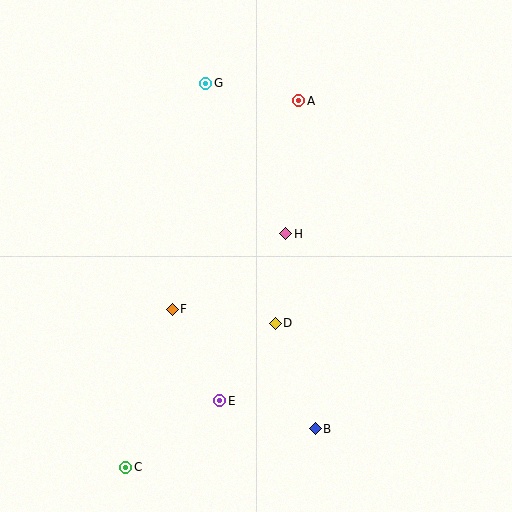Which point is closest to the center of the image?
Point H at (286, 234) is closest to the center.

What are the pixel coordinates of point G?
Point G is at (206, 83).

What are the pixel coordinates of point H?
Point H is at (286, 234).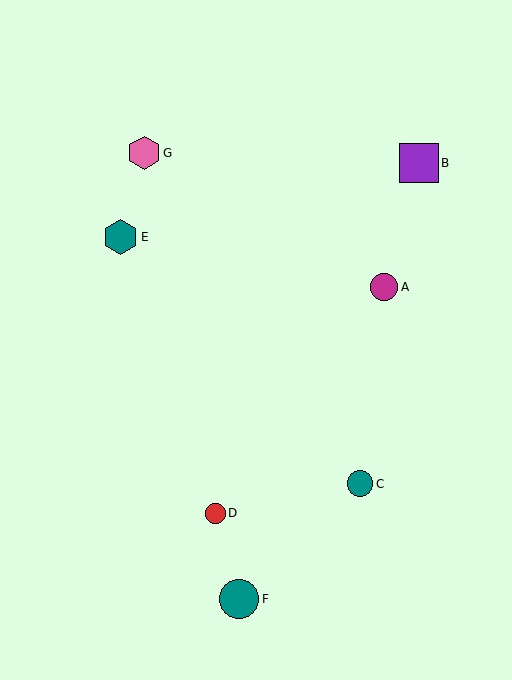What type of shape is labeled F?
Shape F is a teal circle.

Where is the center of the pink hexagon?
The center of the pink hexagon is at (144, 153).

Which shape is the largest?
The teal circle (labeled F) is the largest.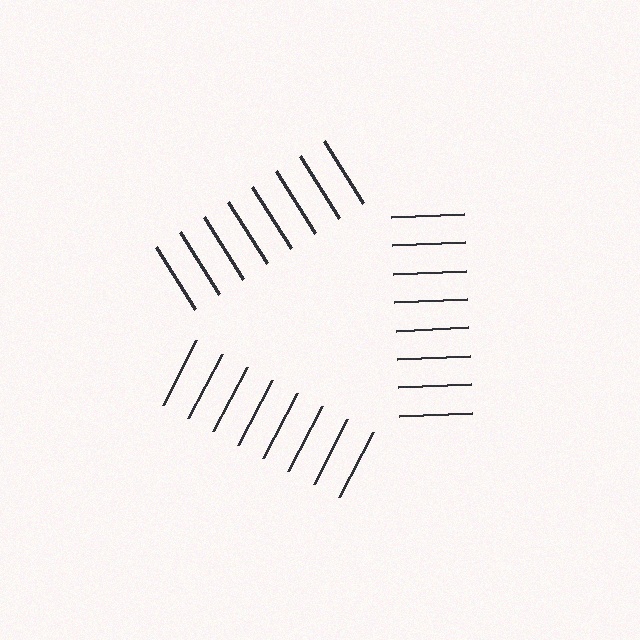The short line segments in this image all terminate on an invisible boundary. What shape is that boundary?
An illusory triangle — the line segments terminate on its edges but no continuous stroke is drawn.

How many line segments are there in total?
24 — 8 along each of the 3 edges.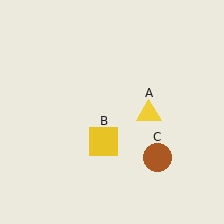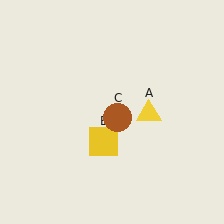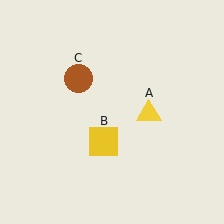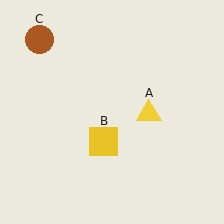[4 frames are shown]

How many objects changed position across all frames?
1 object changed position: brown circle (object C).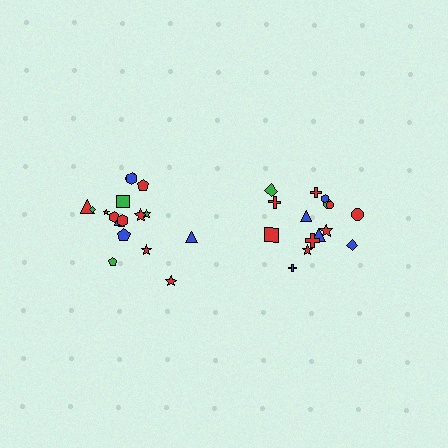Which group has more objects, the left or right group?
The left group.